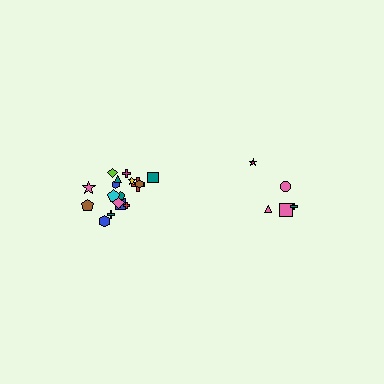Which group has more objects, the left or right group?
The left group.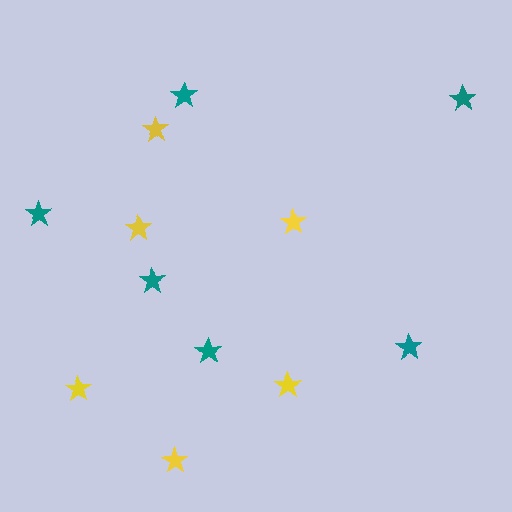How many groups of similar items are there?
There are 2 groups: one group of yellow stars (6) and one group of teal stars (6).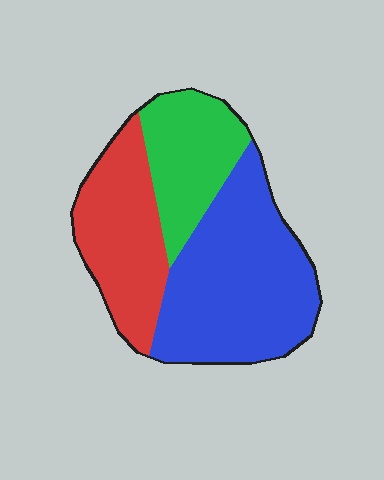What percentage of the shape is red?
Red covers around 30% of the shape.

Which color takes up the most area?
Blue, at roughly 50%.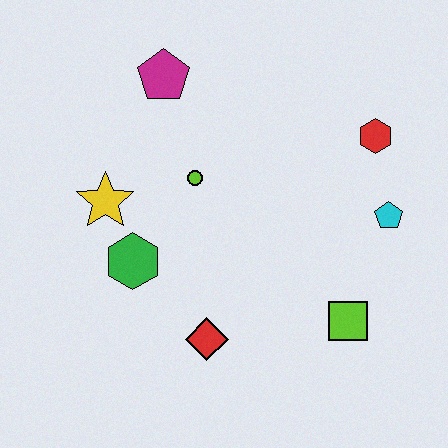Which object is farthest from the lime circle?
The lime square is farthest from the lime circle.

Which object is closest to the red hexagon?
The cyan pentagon is closest to the red hexagon.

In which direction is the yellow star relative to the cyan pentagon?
The yellow star is to the left of the cyan pentagon.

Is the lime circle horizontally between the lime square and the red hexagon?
No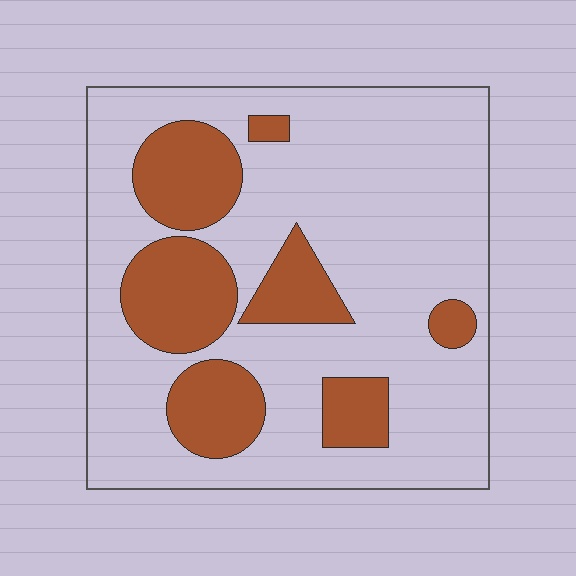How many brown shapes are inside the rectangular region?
7.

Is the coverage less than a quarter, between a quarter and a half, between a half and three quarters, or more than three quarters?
Between a quarter and a half.